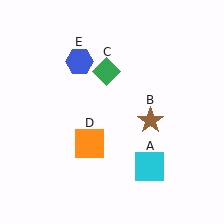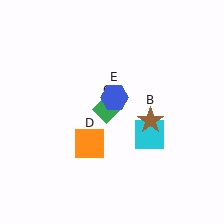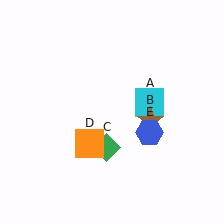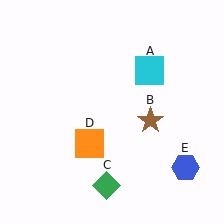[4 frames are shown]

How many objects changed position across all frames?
3 objects changed position: cyan square (object A), green diamond (object C), blue hexagon (object E).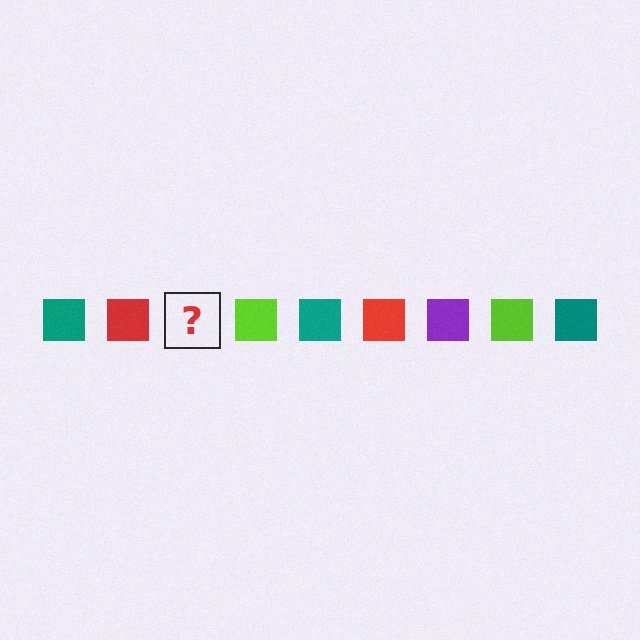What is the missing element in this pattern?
The missing element is a purple square.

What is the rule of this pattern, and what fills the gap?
The rule is that the pattern cycles through teal, red, purple, lime squares. The gap should be filled with a purple square.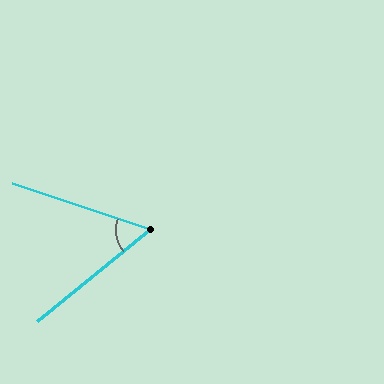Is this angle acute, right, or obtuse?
It is acute.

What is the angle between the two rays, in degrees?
Approximately 58 degrees.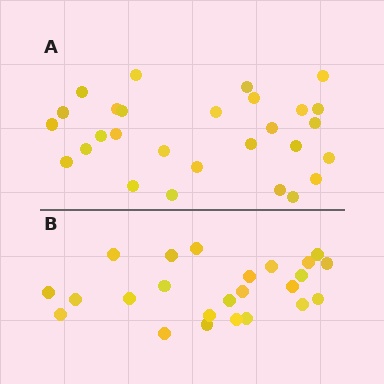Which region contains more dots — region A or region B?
Region A (the top region) has more dots.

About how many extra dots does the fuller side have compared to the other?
Region A has about 4 more dots than region B.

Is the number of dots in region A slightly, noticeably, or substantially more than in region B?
Region A has only slightly more — the two regions are fairly close. The ratio is roughly 1.2 to 1.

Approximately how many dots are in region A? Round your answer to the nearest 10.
About 30 dots. (The exact count is 28, which rounds to 30.)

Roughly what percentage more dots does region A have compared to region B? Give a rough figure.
About 15% more.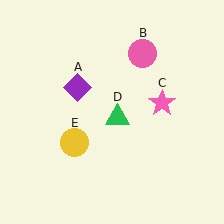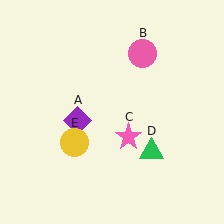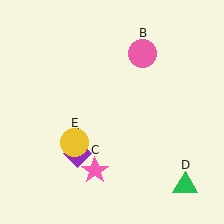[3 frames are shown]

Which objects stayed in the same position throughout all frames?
Pink circle (object B) and yellow circle (object E) remained stationary.